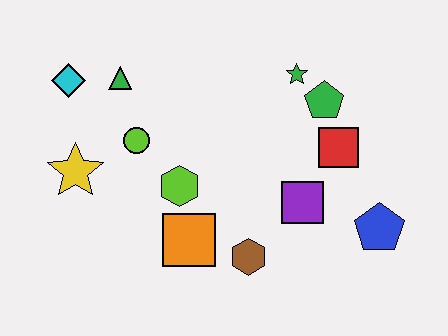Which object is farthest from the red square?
The cyan diamond is farthest from the red square.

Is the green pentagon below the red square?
No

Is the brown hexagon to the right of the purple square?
No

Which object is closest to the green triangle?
The cyan diamond is closest to the green triangle.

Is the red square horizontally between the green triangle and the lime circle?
No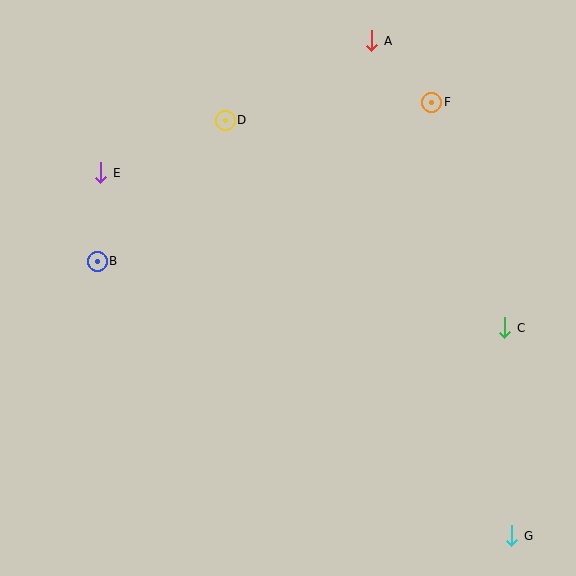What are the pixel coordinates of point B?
Point B is at (97, 261).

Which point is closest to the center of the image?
Point D at (225, 120) is closest to the center.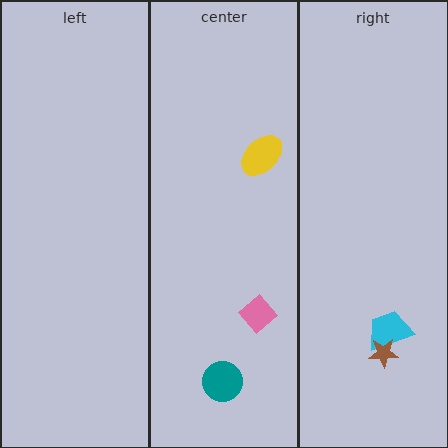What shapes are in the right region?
The cyan trapezoid, the brown star.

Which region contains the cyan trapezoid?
The right region.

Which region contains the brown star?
The right region.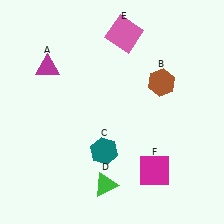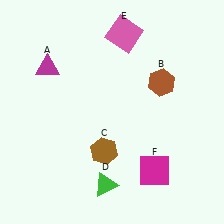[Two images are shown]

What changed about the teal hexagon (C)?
In Image 1, C is teal. In Image 2, it changed to brown.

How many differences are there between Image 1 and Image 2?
There is 1 difference between the two images.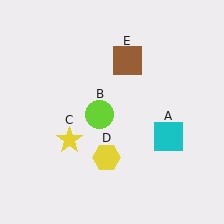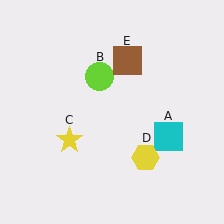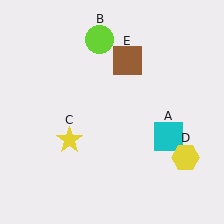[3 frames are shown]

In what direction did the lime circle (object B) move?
The lime circle (object B) moved up.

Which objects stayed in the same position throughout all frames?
Cyan square (object A) and yellow star (object C) and brown square (object E) remained stationary.